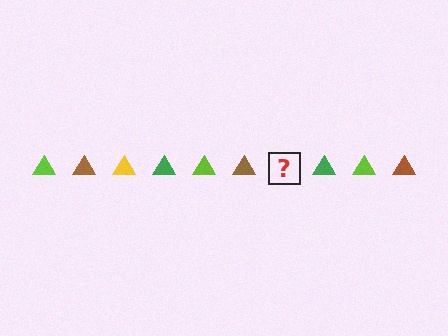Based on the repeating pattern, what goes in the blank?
The blank should be a yellow triangle.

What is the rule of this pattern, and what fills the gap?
The rule is that the pattern cycles through lime, brown, yellow, green triangles. The gap should be filled with a yellow triangle.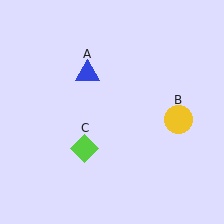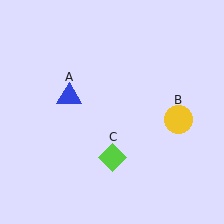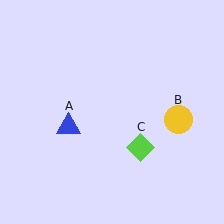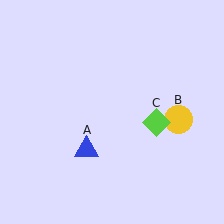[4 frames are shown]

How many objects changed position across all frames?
2 objects changed position: blue triangle (object A), lime diamond (object C).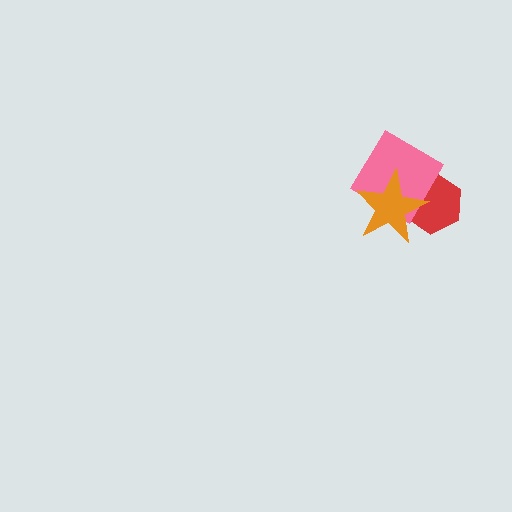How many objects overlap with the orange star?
2 objects overlap with the orange star.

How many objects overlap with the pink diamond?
2 objects overlap with the pink diamond.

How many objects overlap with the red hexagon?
2 objects overlap with the red hexagon.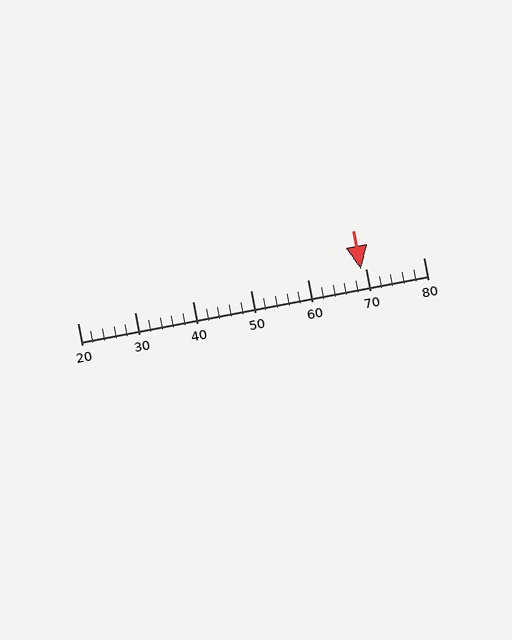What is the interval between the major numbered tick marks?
The major tick marks are spaced 10 units apart.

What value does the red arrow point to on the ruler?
The red arrow points to approximately 69.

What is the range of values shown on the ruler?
The ruler shows values from 20 to 80.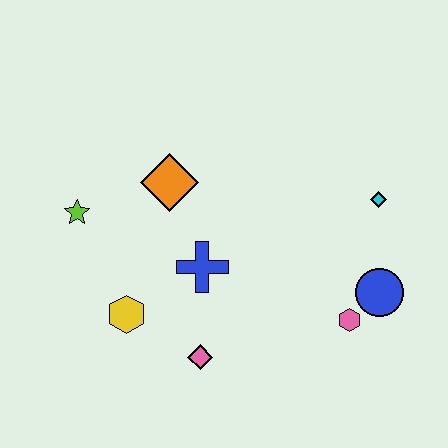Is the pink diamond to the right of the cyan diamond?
No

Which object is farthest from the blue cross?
The cyan diamond is farthest from the blue cross.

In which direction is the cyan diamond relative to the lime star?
The cyan diamond is to the right of the lime star.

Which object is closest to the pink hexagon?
The blue circle is closest to the pink hexagon.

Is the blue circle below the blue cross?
Yes